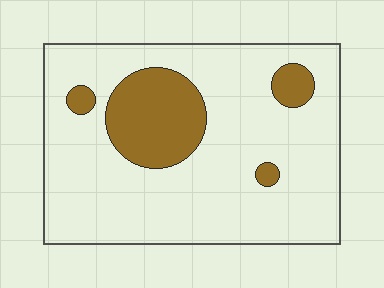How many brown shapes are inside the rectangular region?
4.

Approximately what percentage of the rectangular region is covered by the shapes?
Approximately 20%.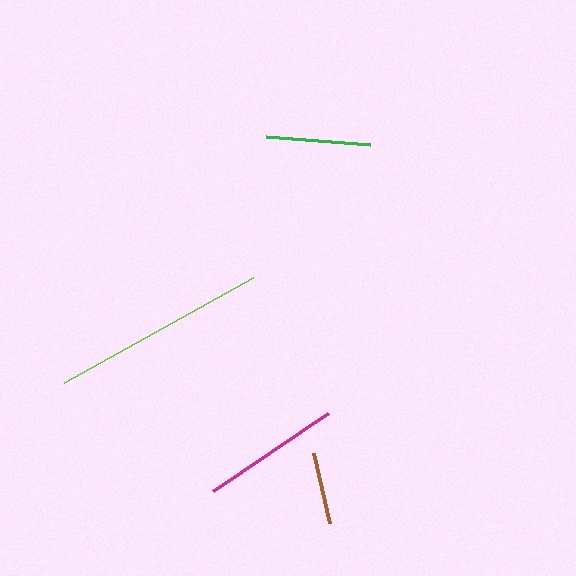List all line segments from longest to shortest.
From longest to shortest: lime, magenta, green, brown.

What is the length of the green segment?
The green segment is approximately 105 pixels long.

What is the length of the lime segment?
The lime segment is approximately 216 pixels long.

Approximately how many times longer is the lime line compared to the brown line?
The lime line is approximately 3.0 times the length of the brown line.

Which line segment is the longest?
The lime line is the longest at approximately 216 pixels.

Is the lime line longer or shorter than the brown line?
The lime line is longer than the brown line.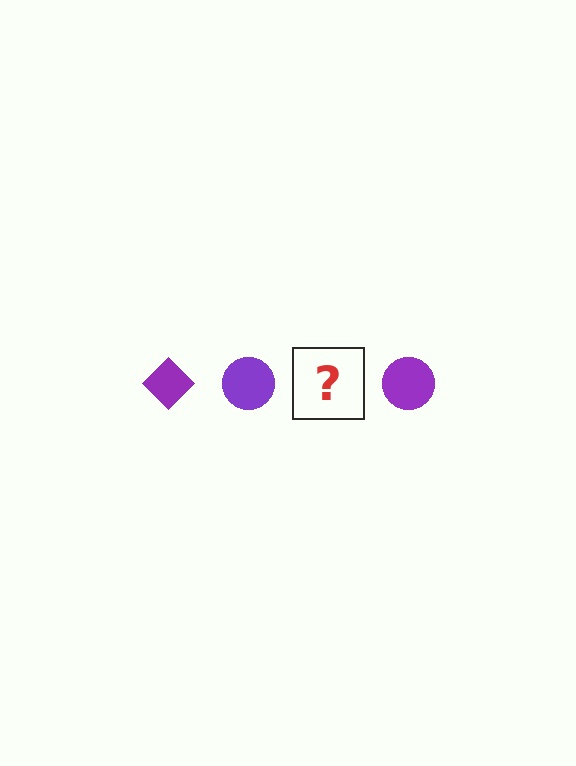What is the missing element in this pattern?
The missing element is a purple diamond.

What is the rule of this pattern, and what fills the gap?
The rule is that the pattern cycles through diamond, circle shapes in purple. The gap should be filled with a purple diamond.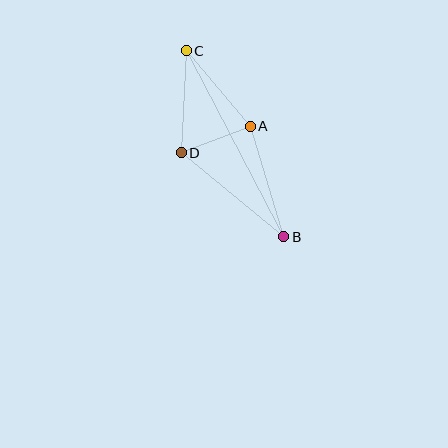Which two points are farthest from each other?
Points B and C are farthest from each other.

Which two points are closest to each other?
Points A and D are closest to each other.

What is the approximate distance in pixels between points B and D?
The distance between B and D is approximately 133 pixels.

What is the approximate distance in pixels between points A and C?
The distance between A and C is approximately 99 pixels.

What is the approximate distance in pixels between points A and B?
The distance between A and B is approximately 116 pixels.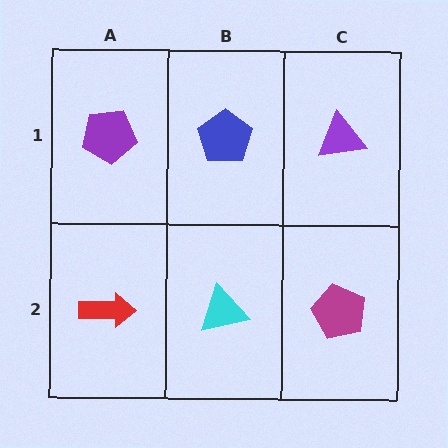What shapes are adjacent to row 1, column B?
A cyan triangle (row 2, column B), a purple pentagon (row 1, column A), a purple triangle (row 1, column C).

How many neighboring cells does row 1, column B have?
3.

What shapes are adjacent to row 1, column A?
A red arrow (row 2, column A), a blue pentagon (row 1, column B).